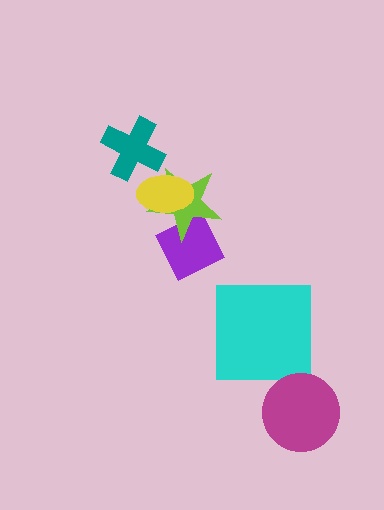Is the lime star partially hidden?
Yes, it is partially covered by another shape.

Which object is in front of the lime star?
The yellow ellipse is in front of the lime star.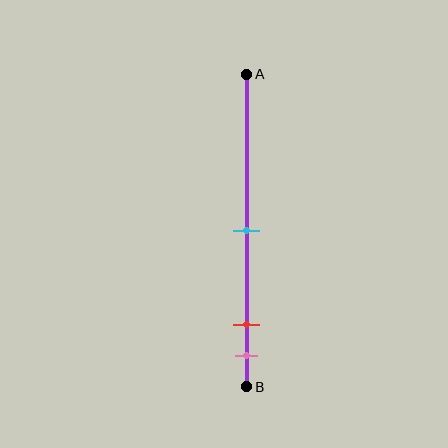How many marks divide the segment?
There are 3 marks dividing the segment.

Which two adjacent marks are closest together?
The red and pink marks are the closest adjacent pair.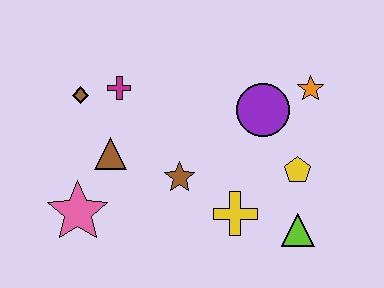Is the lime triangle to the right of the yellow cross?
Yes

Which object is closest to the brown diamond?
The magenta cross is closest to the brown diamond.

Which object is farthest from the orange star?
The pink star is farthest from the orange star.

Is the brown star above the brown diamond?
No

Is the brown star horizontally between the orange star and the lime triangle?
No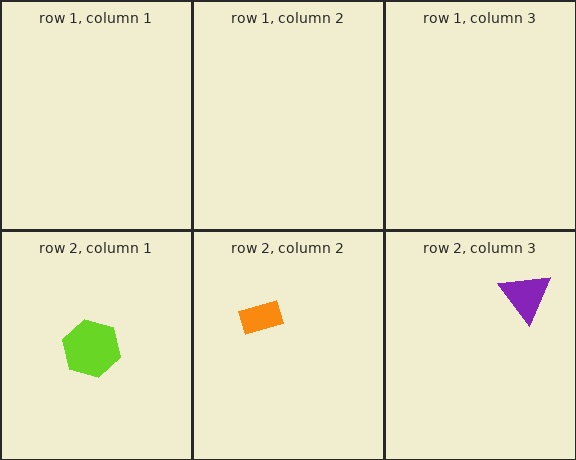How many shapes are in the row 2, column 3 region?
1.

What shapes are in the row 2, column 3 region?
The purple triangle.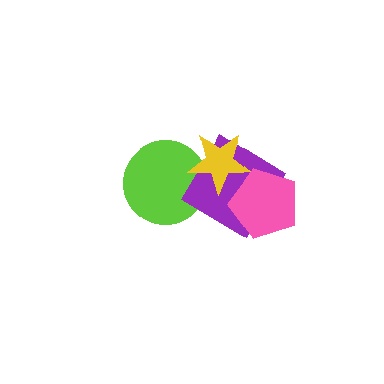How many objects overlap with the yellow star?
3 objects overlap with the yellow star.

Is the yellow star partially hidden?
Yes, it is partially covered by another shape.